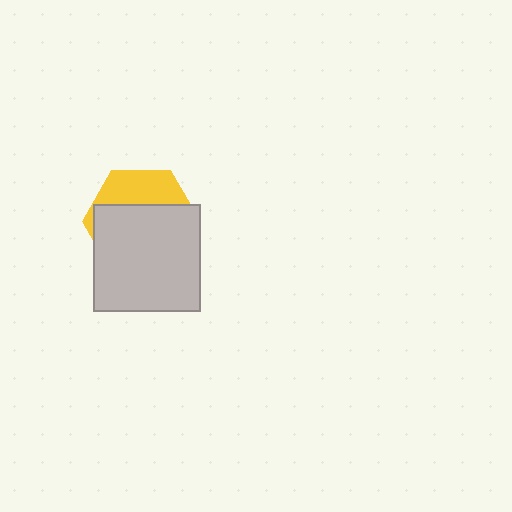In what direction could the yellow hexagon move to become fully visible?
The yellow hexagon could move up. That would shift it out from behind the light gray square entirely.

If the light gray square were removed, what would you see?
You would see the complete yellow hexagon.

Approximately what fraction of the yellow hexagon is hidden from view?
Roughly 69% of the yellow hexagon is hidden behind the light gray square.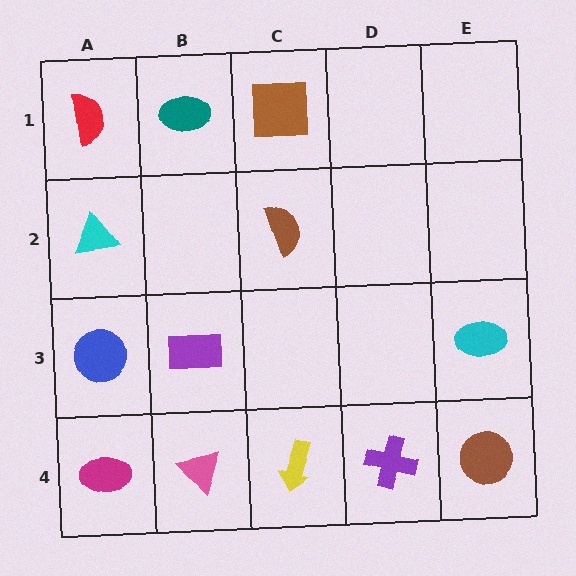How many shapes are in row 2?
2 shapes.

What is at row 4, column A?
A magenta ellipse.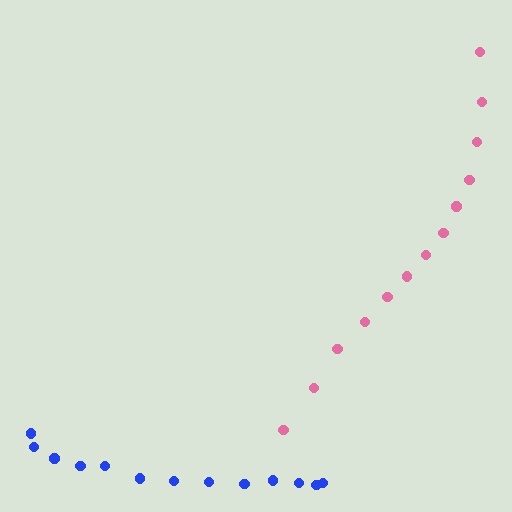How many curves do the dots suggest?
There are 2 distinct paths.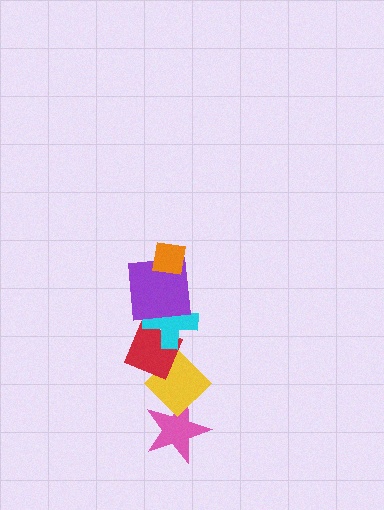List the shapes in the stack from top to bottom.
From top to bottom: the orange square, the purple square, the cyan cross, the red diamond, the yellow diamond, the pink star.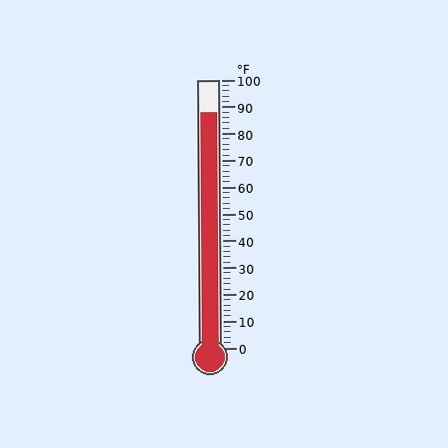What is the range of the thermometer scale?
The thermometer scale ranges from 0°F to 100°F.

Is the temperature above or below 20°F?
The temperature is above 20°F.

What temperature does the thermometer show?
The thermometer shows approximately 88°F.